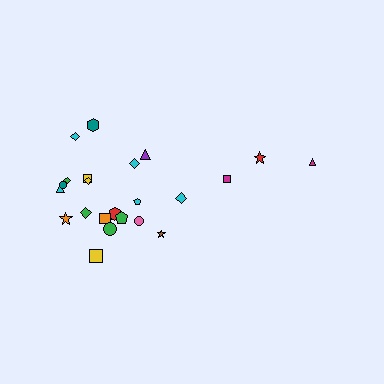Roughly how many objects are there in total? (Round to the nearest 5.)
Roughly 25 objects in total.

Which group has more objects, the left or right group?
The left group.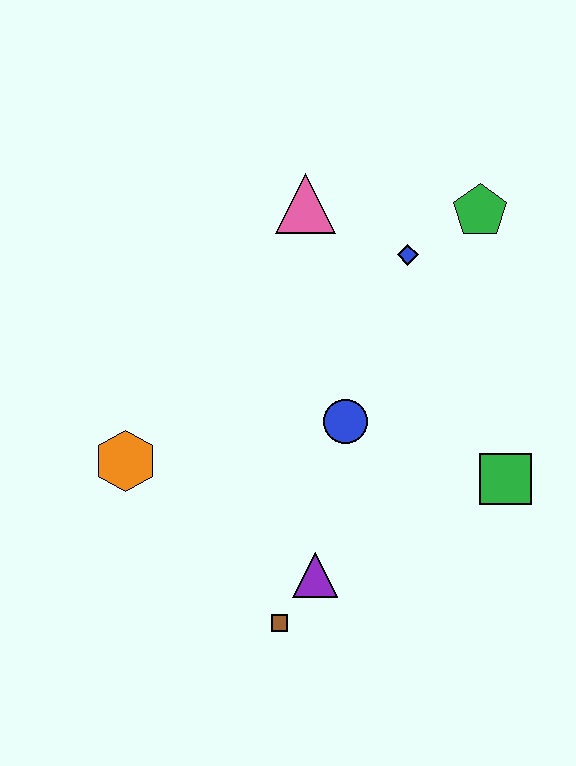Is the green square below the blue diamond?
Yes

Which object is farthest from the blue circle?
The green pentagon is farthest from the blue circle.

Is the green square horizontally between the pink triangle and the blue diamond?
No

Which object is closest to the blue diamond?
The green pentagon is closest to the blue diamond.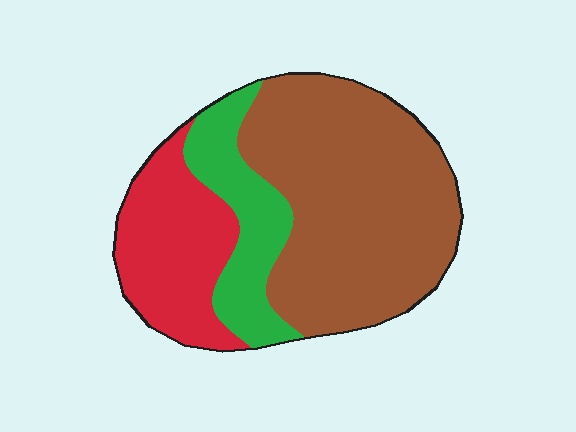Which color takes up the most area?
Brown, at roughly 55%.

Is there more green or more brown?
Brown.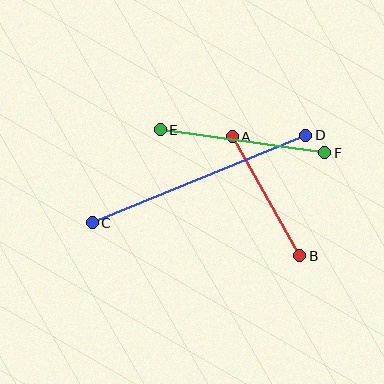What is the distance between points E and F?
The distance is approximately 166 pixels.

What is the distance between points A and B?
The distance is approximately 137 pixels.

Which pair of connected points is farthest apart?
Points C and D are farthest apart.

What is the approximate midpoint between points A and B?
The midpoint is at approximately (266, 196) pixels.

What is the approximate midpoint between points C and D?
The midpoint is at approximately (199, 179) pixels.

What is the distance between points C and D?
The distance is approximately 231 pixels.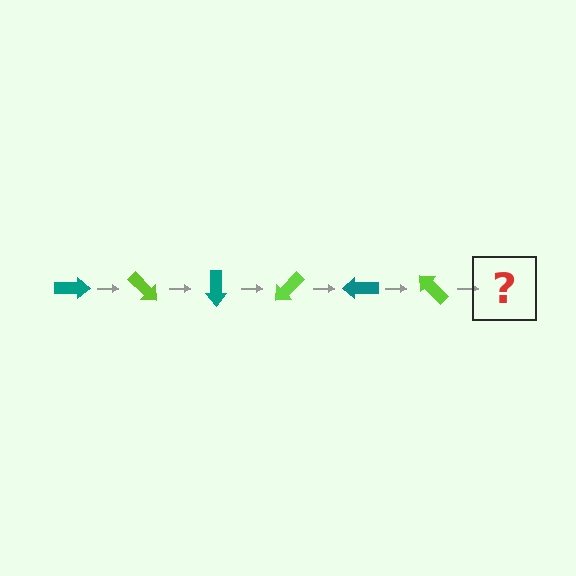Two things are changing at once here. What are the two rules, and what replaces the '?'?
The two rules are that it rotates 45 degrees each step and the color cycles through teal and lime. The '?' should be a teal arrow, rotated 270 degrees from the start.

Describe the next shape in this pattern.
It should be a teal arrow, rotated 270 degrees from the start.